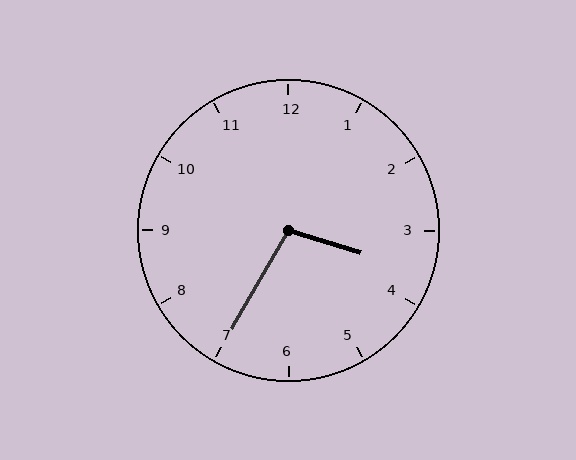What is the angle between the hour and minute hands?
Approximately 102 degrees.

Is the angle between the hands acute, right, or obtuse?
It is obtuse.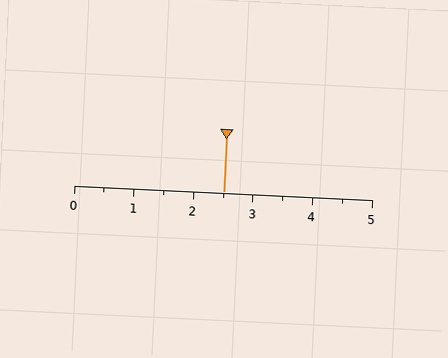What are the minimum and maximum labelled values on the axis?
The axis runs from 0 to 5.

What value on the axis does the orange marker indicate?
The marker indicates approximately 2.5.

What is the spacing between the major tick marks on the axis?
The major ticks are spaced 1 apart.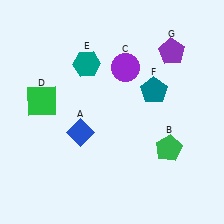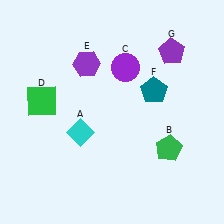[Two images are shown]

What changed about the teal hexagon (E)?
In Image 1, E is teal. In Image 2, it changed to purple.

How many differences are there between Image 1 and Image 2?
There are 2 differences between the two images.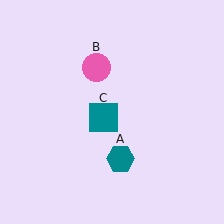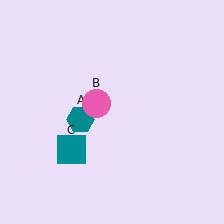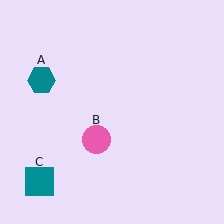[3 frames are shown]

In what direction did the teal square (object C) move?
The teal square (object C) moved down and to the left.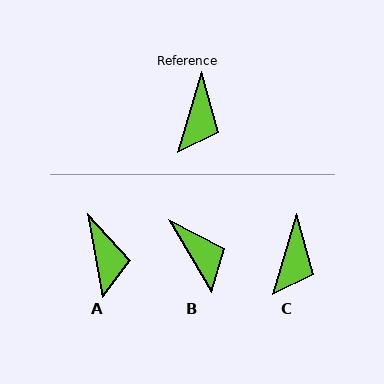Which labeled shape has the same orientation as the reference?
C.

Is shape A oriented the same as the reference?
No, it is off by about 27 degrees.